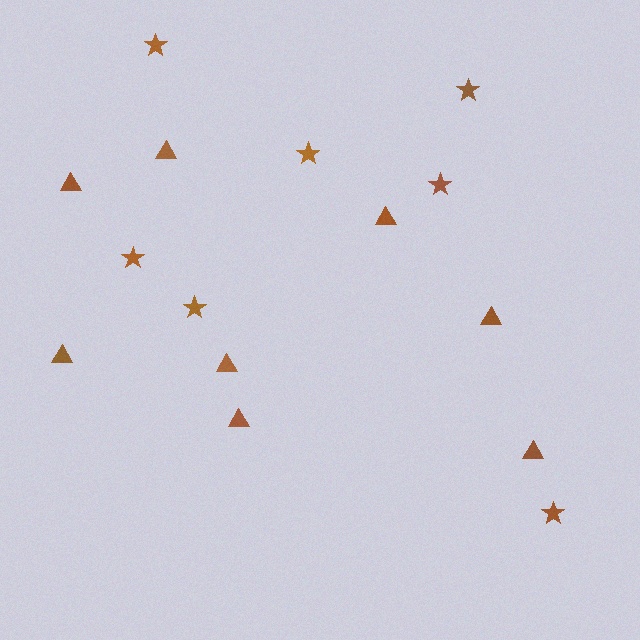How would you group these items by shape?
There are 2 groups: one group of triangles (8) and one group of stars (7).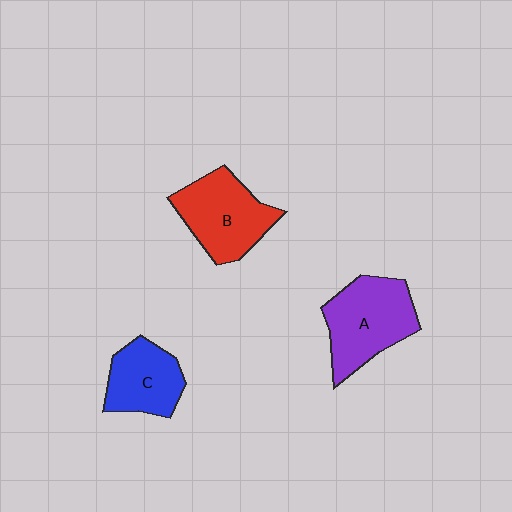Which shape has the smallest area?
Shape C (blue).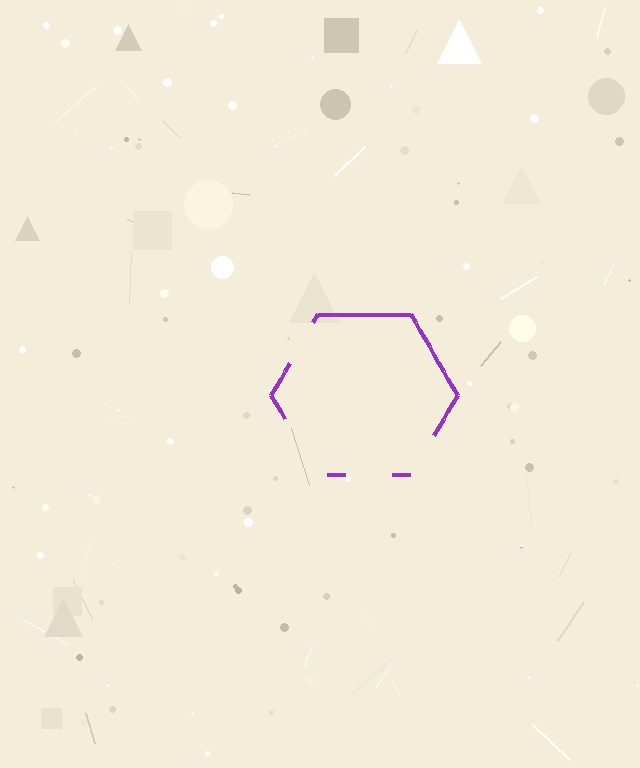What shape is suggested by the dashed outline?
The dashed outline suggests a hexagon.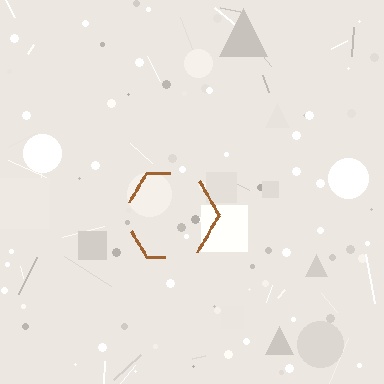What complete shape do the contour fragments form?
The contour fragments form a hexagon.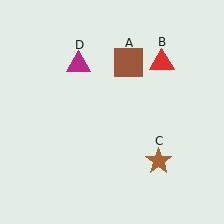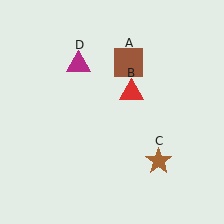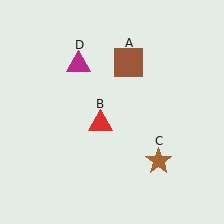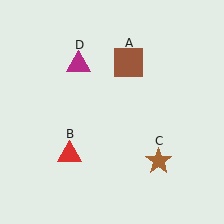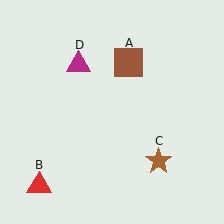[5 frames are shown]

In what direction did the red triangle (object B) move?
The red triangle (object B) moved down and to the left.